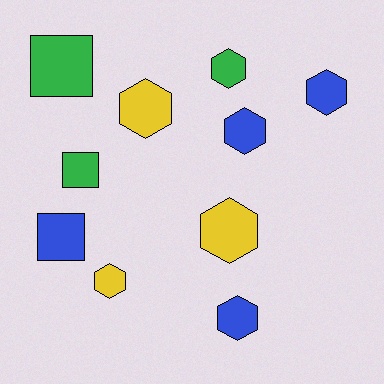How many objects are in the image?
There are 10 objects.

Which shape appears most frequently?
Hexagon, with 7 objects.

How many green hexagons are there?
There is 1 green hexagon.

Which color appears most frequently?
Blue, with 4 objects.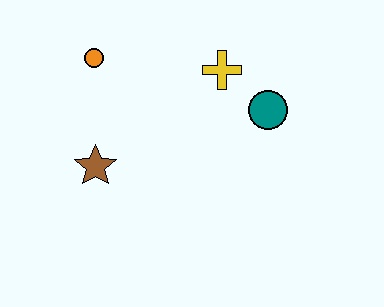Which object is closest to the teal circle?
The yellow cross is closest to the teal circle.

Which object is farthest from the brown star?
The teal circle is farthest from the brown star.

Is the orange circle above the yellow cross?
Yes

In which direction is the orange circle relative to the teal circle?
The orange circle is to the left of the teal circle.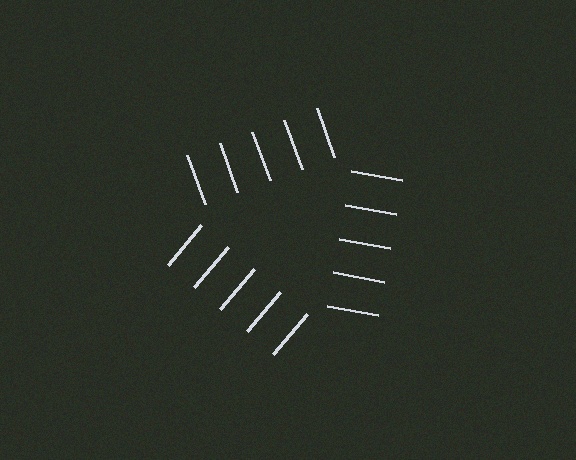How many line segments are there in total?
15 — 5 along each of the 3 edges.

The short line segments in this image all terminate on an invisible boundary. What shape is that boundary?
An illusory triangle — the line segments terminate on its edges but no continuous stroke is drawn.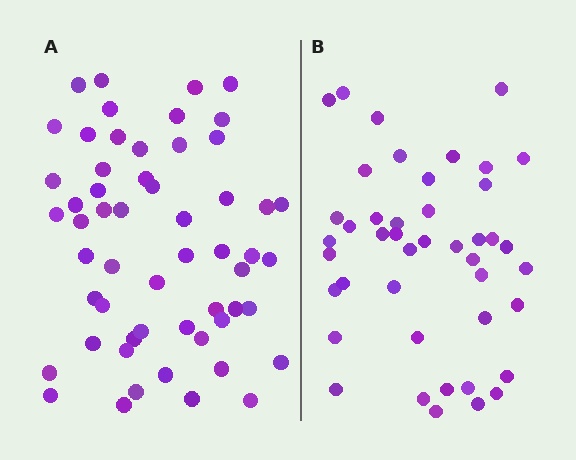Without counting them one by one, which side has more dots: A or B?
Region A (the left region) has more dots.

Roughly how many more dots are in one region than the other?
Region A has roughly 12 or so more dots than region B.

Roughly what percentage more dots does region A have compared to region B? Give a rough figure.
About 25% more.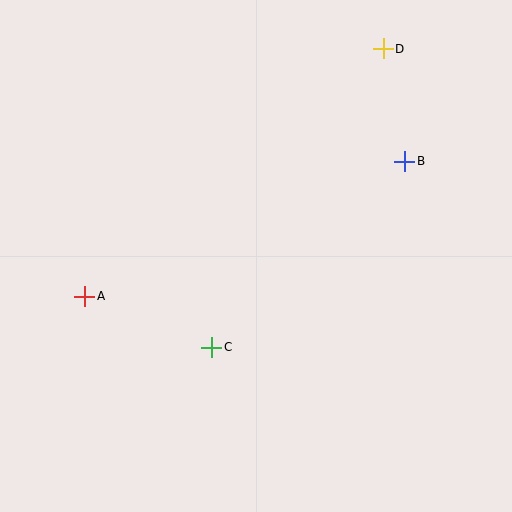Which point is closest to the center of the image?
Point C at (212, 347) is closest to the center.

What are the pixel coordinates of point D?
Point D is at (383, 49).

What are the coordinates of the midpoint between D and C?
The midpoint between D and C is at (298, 198).